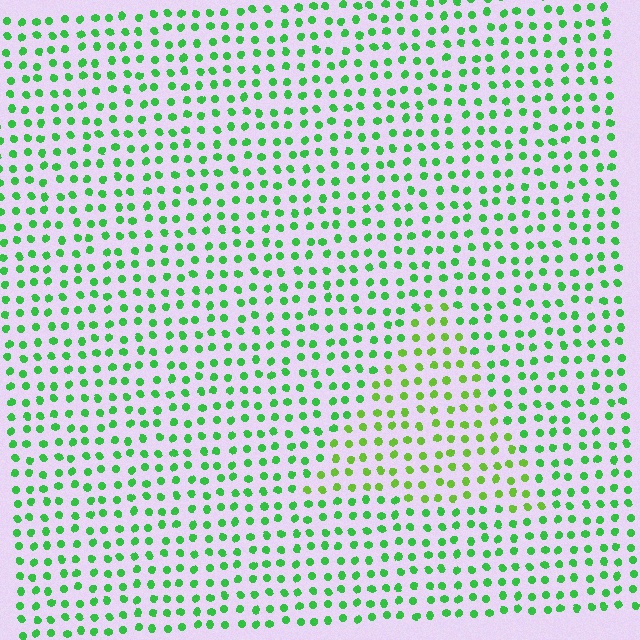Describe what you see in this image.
The image is filled with small green elements in a uniform arrangement. A triangle-shaped region is visible where the elements are tinted to a slightly different hue, forming a subtle color boundary.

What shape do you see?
I see a triangle.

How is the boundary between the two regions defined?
The boundary is defined purely by a slight shift in hue (about 29 degrees). Spacing, size, and orientation are identical on both sides.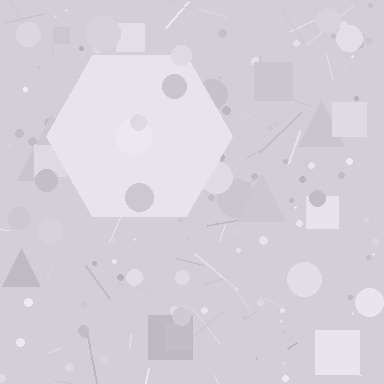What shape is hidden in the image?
A hexagon is hidden in the image.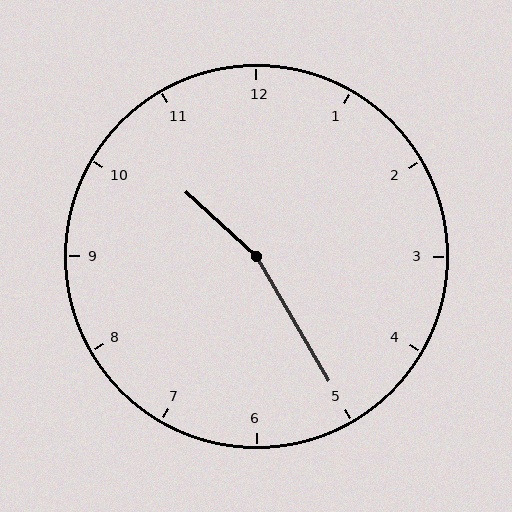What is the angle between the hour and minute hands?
Approximately 162 degrees.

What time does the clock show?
10:25.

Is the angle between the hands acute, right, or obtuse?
It is obtuse.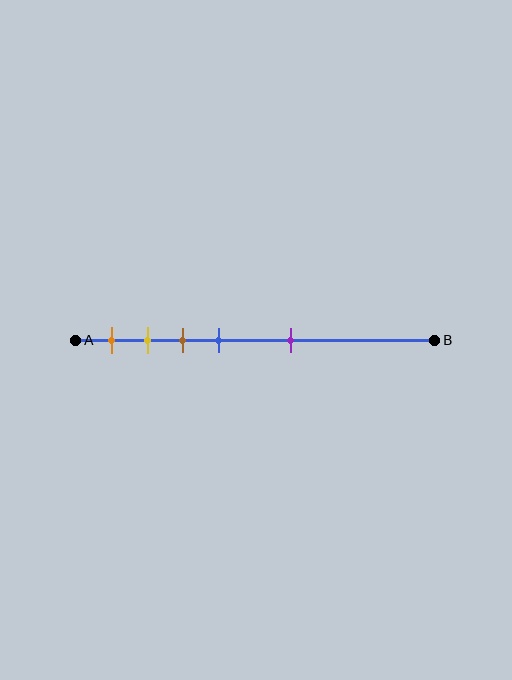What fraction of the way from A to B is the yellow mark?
The yellow mark is approximately 20% (0.2) of the way from A to B.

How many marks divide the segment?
There are 5 marks dividing the segment.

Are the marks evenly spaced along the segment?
No, the marks are not evenly spaced.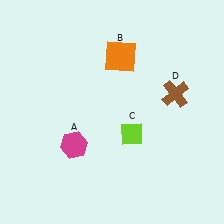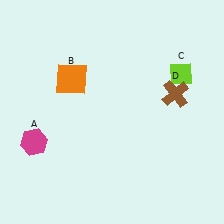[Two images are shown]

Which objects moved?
The objects that moved are: the magenta hexagon (A), the orange square (B), the lime diamond (C).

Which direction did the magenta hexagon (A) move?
The magenta hexagon (A) moved left.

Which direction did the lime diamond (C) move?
The lime diamond (C) moved up.